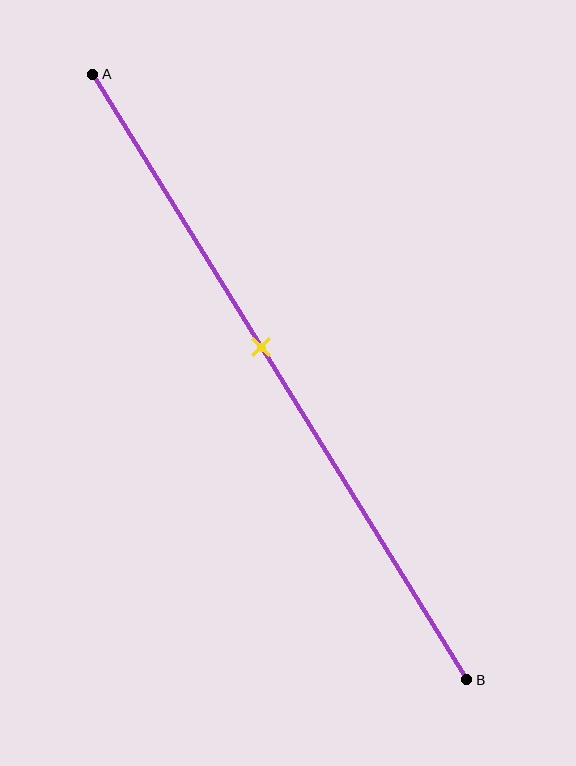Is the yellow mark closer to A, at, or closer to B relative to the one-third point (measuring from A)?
The yellow mark is closer to point B than the one-third point of segment AB.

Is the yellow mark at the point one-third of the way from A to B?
No, the mark is at about 45% from A, not at the 33% one-third point.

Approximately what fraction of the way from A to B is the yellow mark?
The yellow mark is approximately 45% of the way from A to B.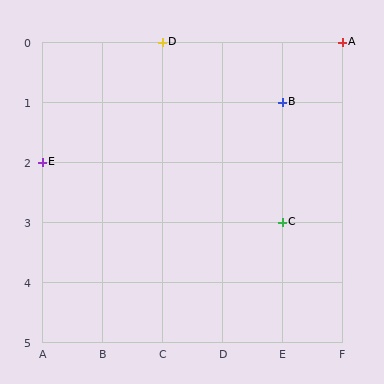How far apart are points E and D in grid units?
Points E and D are 2 columns and 2 rows apart (about 2.8 grid units diagonally).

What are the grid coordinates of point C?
Point C is at grid coordinates (E, 3).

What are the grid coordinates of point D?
Point D is at grid coordinates (C, 0).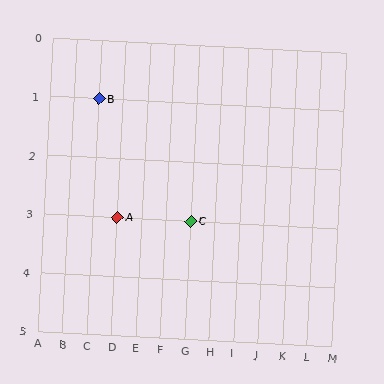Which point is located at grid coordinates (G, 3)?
Point C is at (G, 3).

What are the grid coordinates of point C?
Point C is at grid coordinates (G, 3).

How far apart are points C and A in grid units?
Points C and A are 3 columns apart.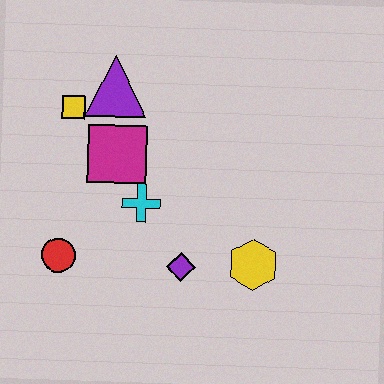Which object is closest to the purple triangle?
The yellow square is closest to the purple triangle.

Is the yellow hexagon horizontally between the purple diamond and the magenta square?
No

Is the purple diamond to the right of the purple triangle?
Yes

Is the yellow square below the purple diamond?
No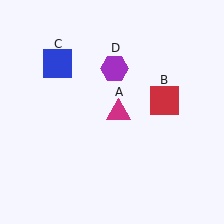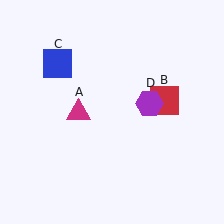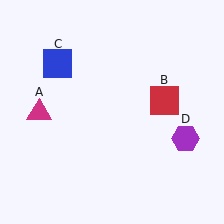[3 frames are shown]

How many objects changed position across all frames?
2 objects changed position: magenta triangle (object A), purple hexagon (object D).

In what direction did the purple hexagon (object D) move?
The purple hexagon (object D) moved down and to the right.